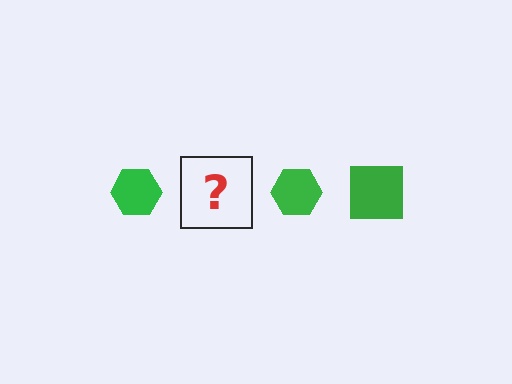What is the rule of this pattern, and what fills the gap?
The rule is that the pattern cycles through hexagon, square shapes in green. The gap should be filled with a green square.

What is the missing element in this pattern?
The missing element is a green square.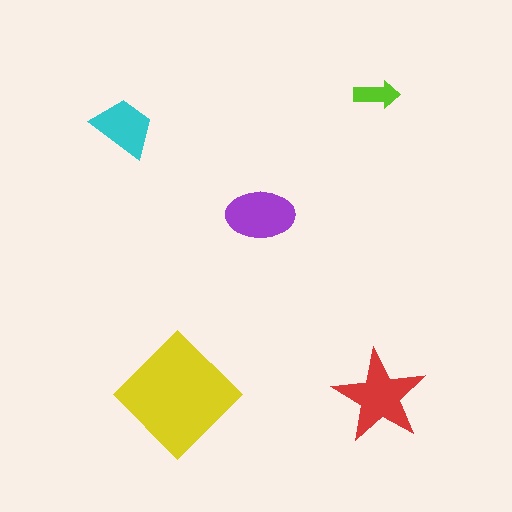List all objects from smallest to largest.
The lime arrow, the cyan trapezoid, the purple ellipse, the red star, the yellow diamond.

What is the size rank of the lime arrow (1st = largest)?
5th.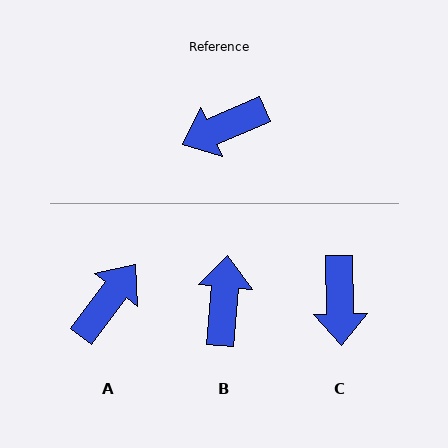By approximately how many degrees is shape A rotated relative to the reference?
Approximately 150 degrees clockwise.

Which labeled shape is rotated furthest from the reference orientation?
A, about 150 degrees away.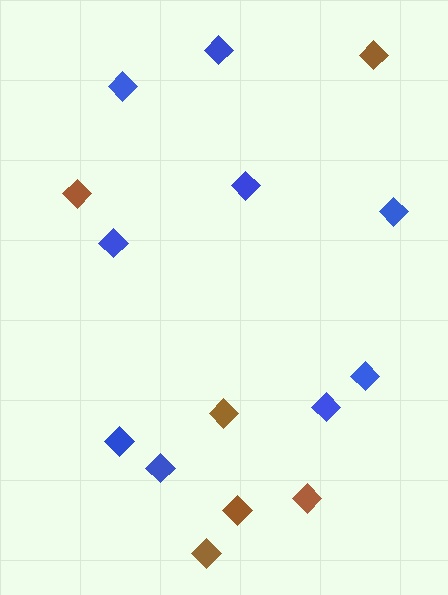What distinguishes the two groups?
There are 2 groups: one group of brown diamonds (6) and one group of blue diamonds (9).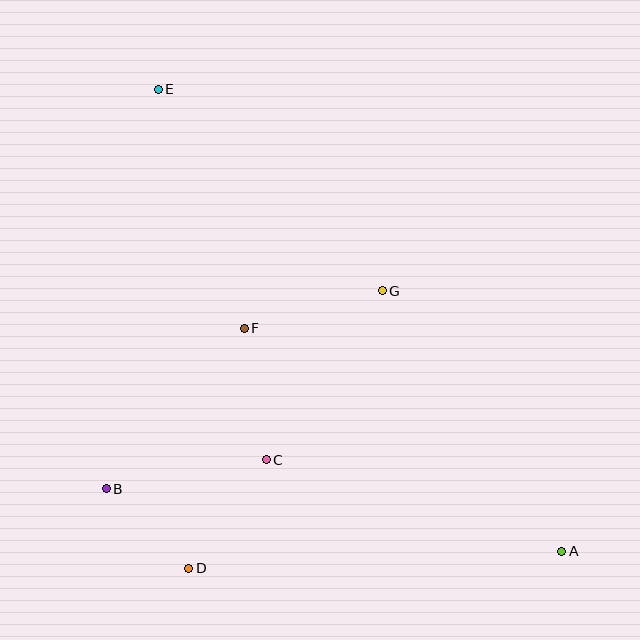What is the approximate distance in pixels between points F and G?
The distance between F and G is approximately 143 pixels.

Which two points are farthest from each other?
Points A and E are farthest from each other.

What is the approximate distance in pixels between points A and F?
The distance between A and F is approximately 388 pixels.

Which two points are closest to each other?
Points B and D are closest to each other.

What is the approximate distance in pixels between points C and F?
The distance between C and F is approximately 133 pixels.